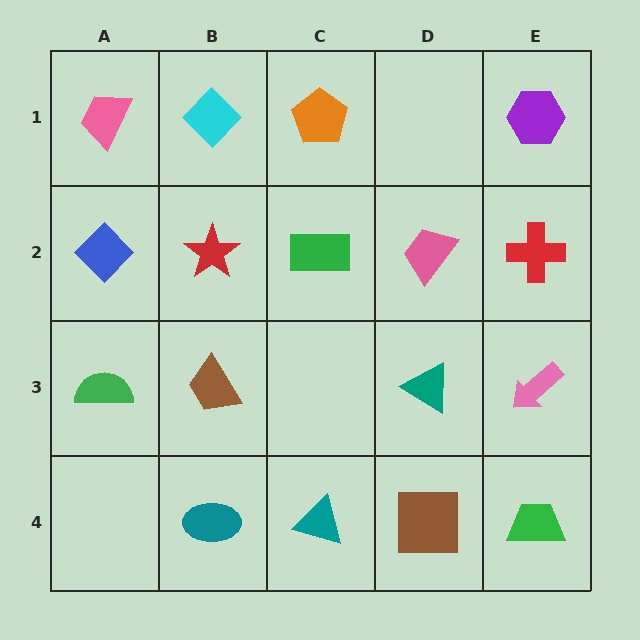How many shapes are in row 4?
4 shapes.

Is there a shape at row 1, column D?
No, that cell is empty.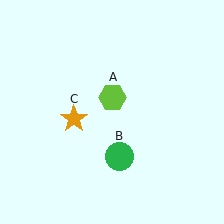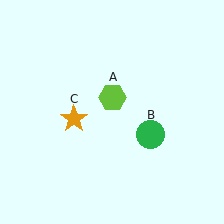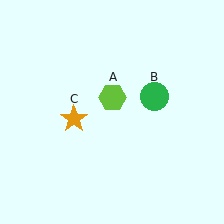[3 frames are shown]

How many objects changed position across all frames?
1 object changed position: green circle (object B).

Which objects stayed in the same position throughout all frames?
Lime hexagon (object A) and orange star (object C) remained stationary.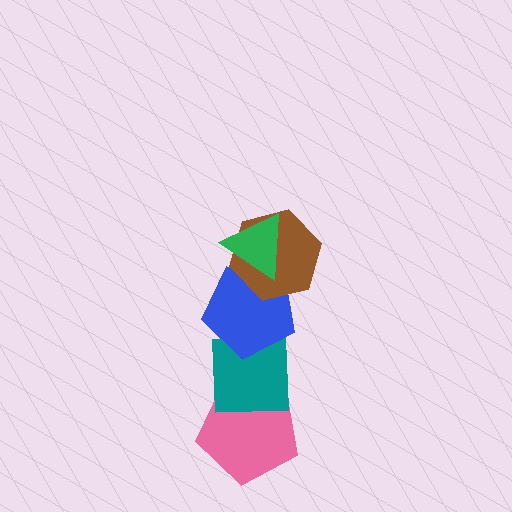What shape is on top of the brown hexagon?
The green triangle is on top of the brown hexagon.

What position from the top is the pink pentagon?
The pink pentagon is 5th from the top.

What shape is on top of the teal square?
The blue pentagon is on top of the teal square.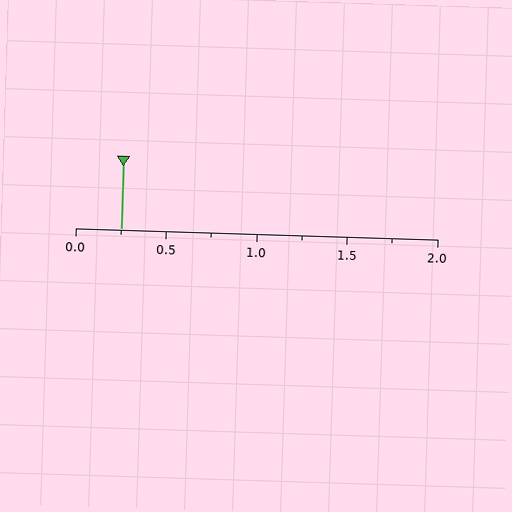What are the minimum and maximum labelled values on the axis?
The axis runs from 0.0 to 2.0.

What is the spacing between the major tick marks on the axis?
The major ticks are spaced 0.5 apart.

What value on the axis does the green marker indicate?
The marker indicates approximately 0.25.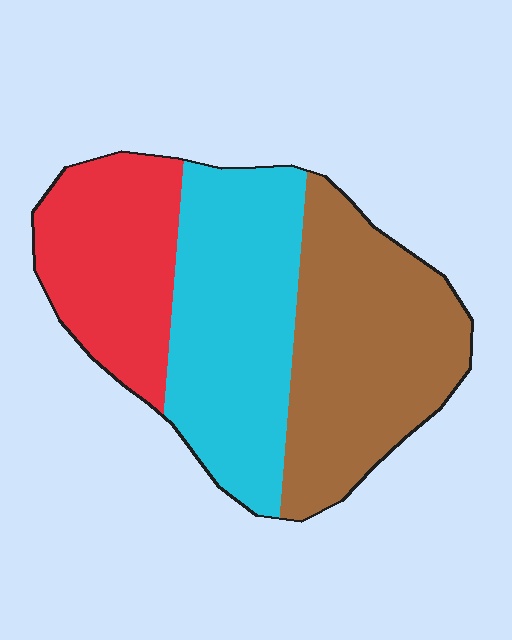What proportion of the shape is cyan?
Cyan takes up about three eighths (3/8) of the shape.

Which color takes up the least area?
Red, at roughly 25%.